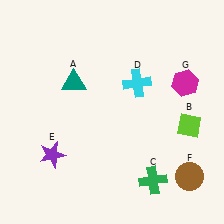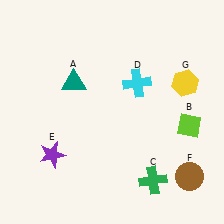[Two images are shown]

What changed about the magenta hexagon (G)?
In Image 1, G is magenta. In Image 2, it changed to yellow.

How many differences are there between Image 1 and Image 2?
There is 1 difference between the two images.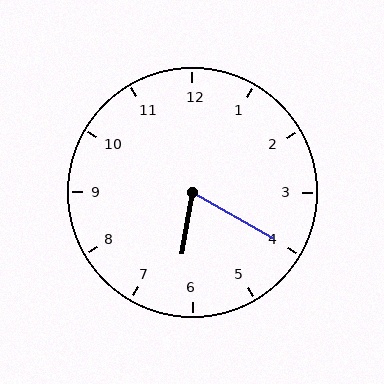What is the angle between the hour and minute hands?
Approximately 70 degrees.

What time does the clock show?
6:20.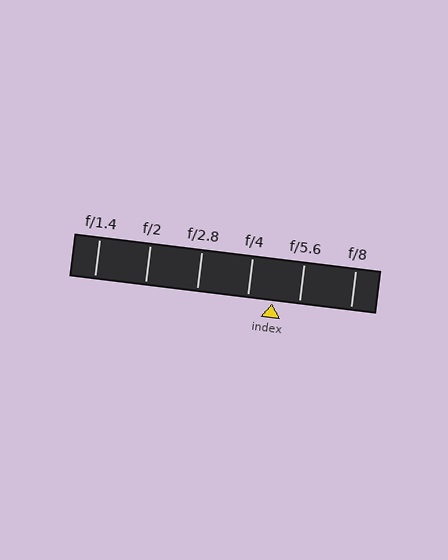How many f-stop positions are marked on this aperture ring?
There are 6 f-stop positions marked.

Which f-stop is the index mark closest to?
The index mark is closest to f/4.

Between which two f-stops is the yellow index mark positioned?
The index mark is between f/4 and f/5.6.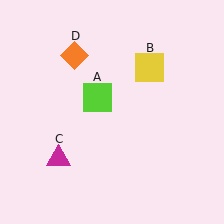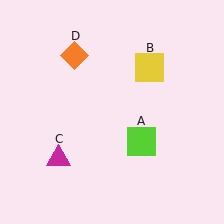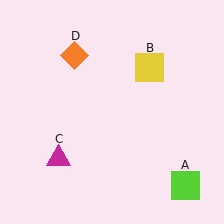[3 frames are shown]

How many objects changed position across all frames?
1 object changed position: lime square (object A).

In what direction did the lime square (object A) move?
The lime square (object A) moved down and to the right.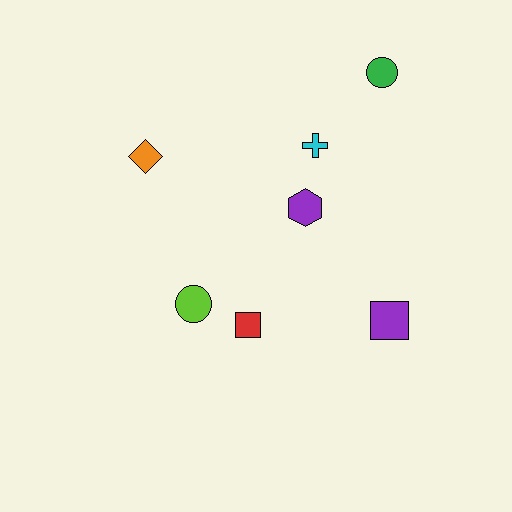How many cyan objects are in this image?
There is 1 cyan object.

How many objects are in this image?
There are 7 objects.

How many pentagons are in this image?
There are no pentagons.